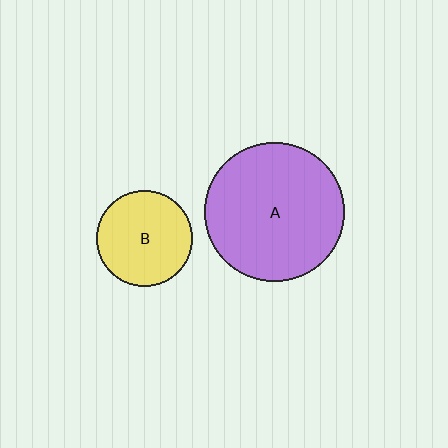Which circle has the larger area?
Circle A (purple).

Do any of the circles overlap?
No, none of the circles overlap.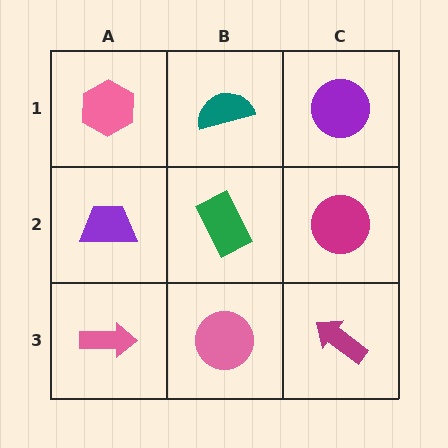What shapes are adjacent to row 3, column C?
A magenta circle (row 2, column C), a pink circle (row 3, column B).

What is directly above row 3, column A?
A purple trapezoid.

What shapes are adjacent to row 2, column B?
A teal semicircle (row 1, column B), a pink circle (row 3, column B), a purple trapezoid (row 2, column A), a magenta circle (row 2, column C).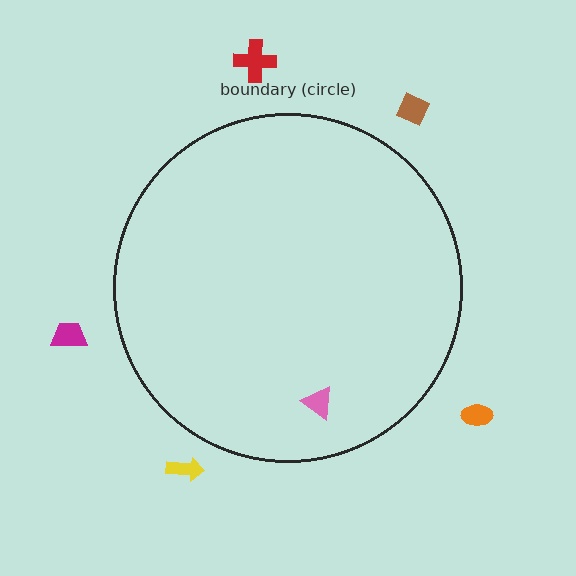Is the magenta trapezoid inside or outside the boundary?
Outside.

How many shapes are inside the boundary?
1 inside, 5 outside.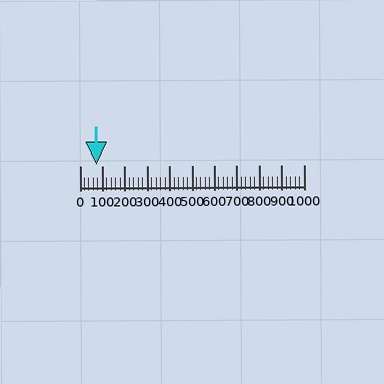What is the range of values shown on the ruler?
The ruler shows values from 0 to 1000.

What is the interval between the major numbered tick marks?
The major tick marks are spaced 100 units apart.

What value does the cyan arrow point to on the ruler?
The cyan arrow points to approximately 72.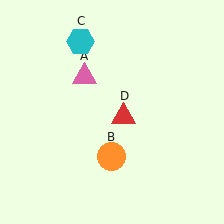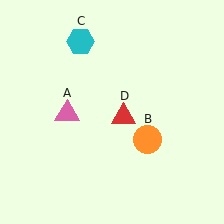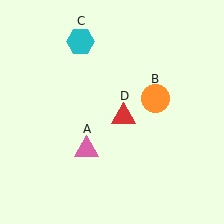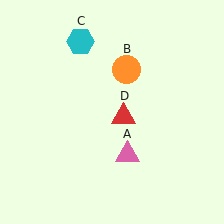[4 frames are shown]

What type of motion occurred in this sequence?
The pink triangle (object A), orange circle (object B) rotated counterclockwise around the center of the scene.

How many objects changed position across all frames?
2 objects changed position: pink triangle (object A), orange circle (object B).